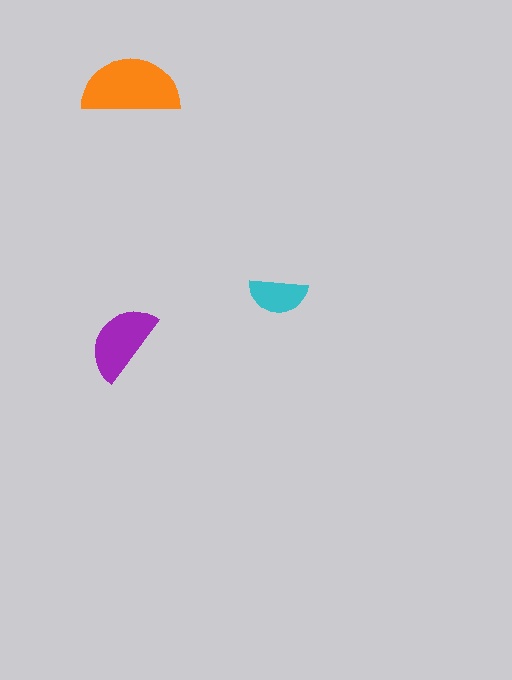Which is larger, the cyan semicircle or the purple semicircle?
The purple one.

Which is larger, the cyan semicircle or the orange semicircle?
The orange one.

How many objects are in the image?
There are 3 objects in the image.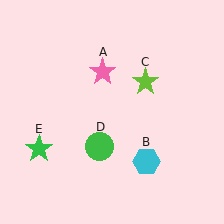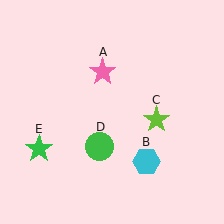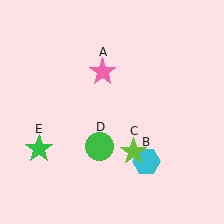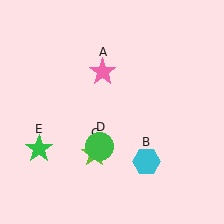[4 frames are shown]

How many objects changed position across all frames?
1 object changed position: lime star (object C).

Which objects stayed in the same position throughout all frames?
Pink star (object A) and cyan hexagon (object B) and green circle (object D) and green star (object E) remained stationary.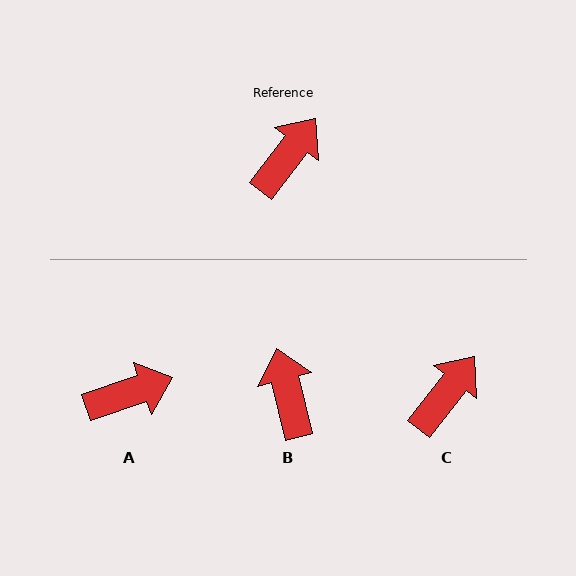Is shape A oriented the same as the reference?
No, it is off by about 34 degrees.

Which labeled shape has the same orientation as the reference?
C.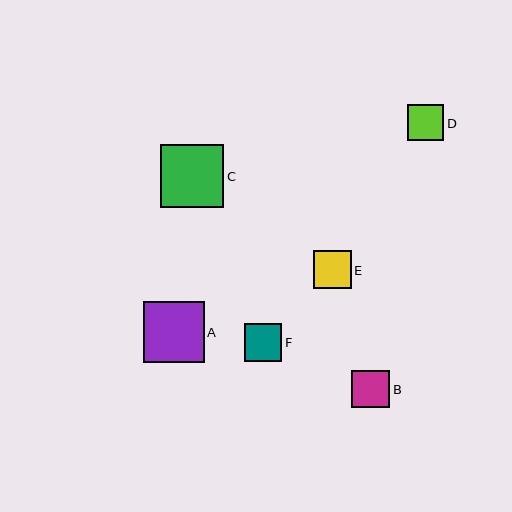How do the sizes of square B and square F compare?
Square B and square F are approximately the same size.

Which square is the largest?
Square C is the largest with a size of approximately 63 pixels.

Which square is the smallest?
Square D is the smallest with a size of approximately 36 pixels.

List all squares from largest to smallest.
From largest to smallest: C, A, B, F, E, D.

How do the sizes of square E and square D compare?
Square E and square D are approximately the same size.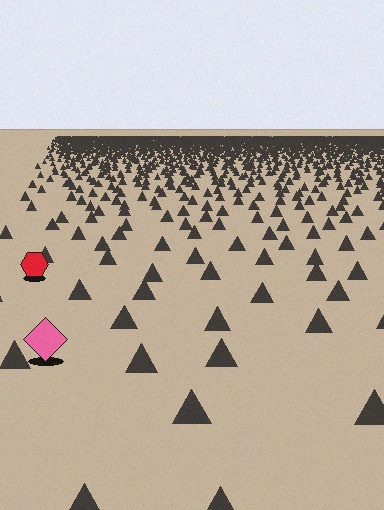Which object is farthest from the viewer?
The red hexagon is farthest from the viewer. It appears smaller and the ground texture around it is denser.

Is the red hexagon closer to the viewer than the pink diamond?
No. The pink diamond is closer — you can tell from the texture gradient: the ground texture is coarser near it.